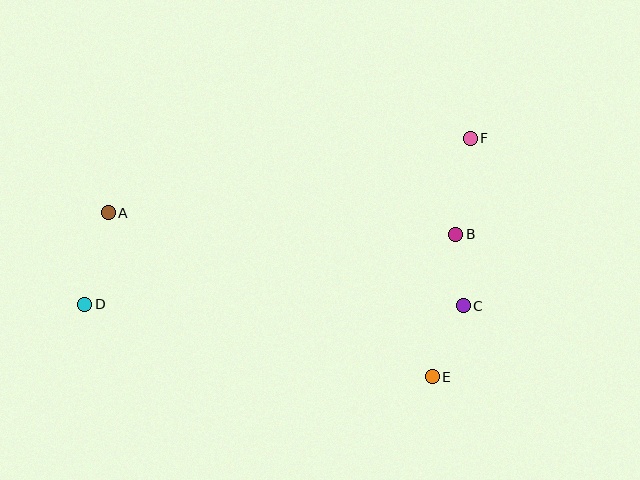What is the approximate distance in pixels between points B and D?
The distance between B and D is approximately 377 pixels.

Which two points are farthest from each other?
Points D and F are farthest from each other.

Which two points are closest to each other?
Points B and C are closest to each other.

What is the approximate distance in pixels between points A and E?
The distance between A and E is approximately 364 pixels.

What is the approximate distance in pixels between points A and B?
The distance between A and B is approximately 348 pixels.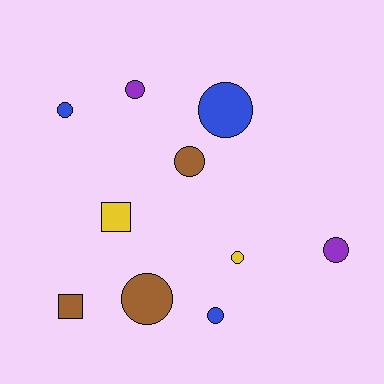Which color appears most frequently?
Brown, with 3 objects.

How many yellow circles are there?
There is 1 yellow circle.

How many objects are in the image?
There are 10 objects.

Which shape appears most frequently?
Circle, with 8 objects.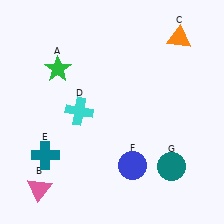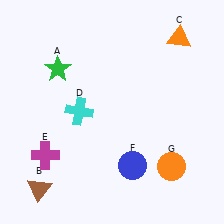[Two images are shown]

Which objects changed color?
B changed from pink to brown. E changed from teal to magenta. G changed from teal to orange.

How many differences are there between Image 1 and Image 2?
There are 3 differences between the two images.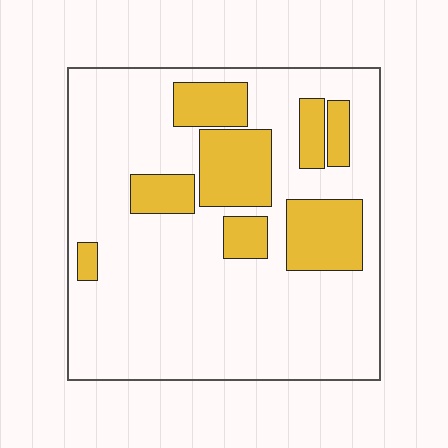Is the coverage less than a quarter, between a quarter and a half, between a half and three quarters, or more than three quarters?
Less than a quarter.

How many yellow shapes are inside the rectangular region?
8.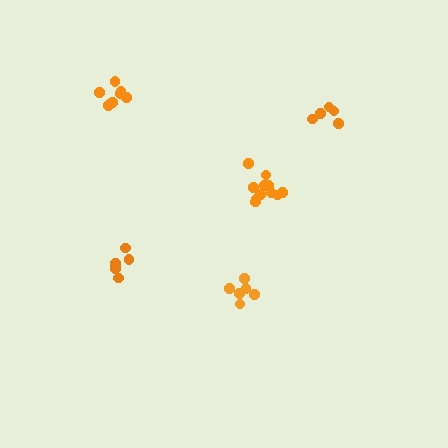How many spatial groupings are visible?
There are 5 spatial groupings.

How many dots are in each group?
Group 1: 5 dots, Group 2: 5 dots, Group 3: 8 dots, Group 4: 6 dots, Group 5: 11 dots (35 total).